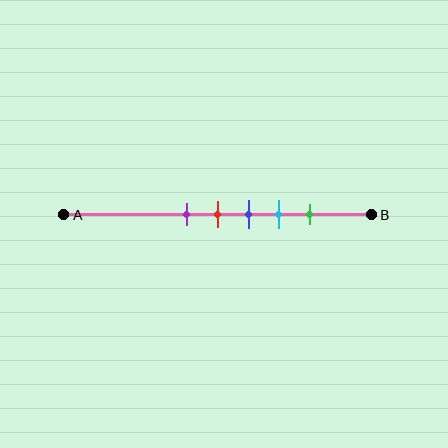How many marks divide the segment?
There are 5 marks dividing the segment.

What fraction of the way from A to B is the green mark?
The green mark is approximately 80% (0.8) of the way from A to B.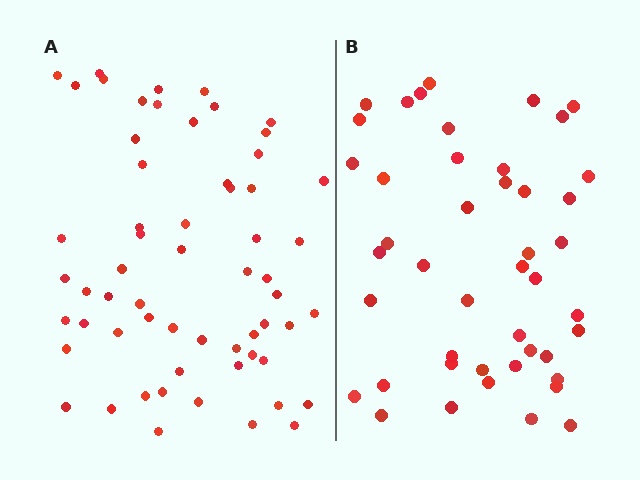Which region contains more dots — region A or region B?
Region A (the left region) has more dots.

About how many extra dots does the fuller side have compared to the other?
Region A has approximately 15 more dots than region B.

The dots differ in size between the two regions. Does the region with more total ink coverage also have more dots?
No. Region B has more total ink coverage because its dots are larger, but region A actually contains more individual dots. Total area can be misleading — the number of items is what matters here.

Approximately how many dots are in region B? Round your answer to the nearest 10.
About 40 dots. (The exact count is 45, which rounds to 40.)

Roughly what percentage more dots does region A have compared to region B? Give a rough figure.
About 35% more.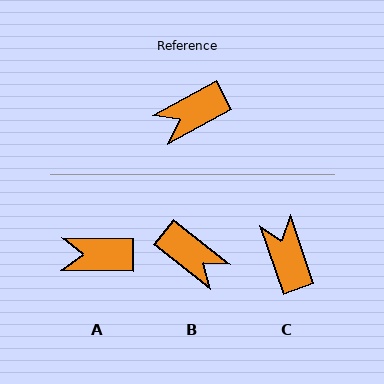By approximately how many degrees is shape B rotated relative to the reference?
Approximately 114 degrees counter-clockwise.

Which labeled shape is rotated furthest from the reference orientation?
B, about 114 degrees away.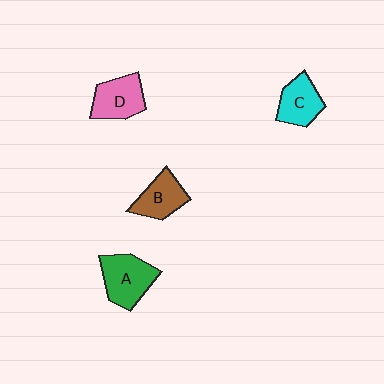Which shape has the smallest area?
Shape C (cyan).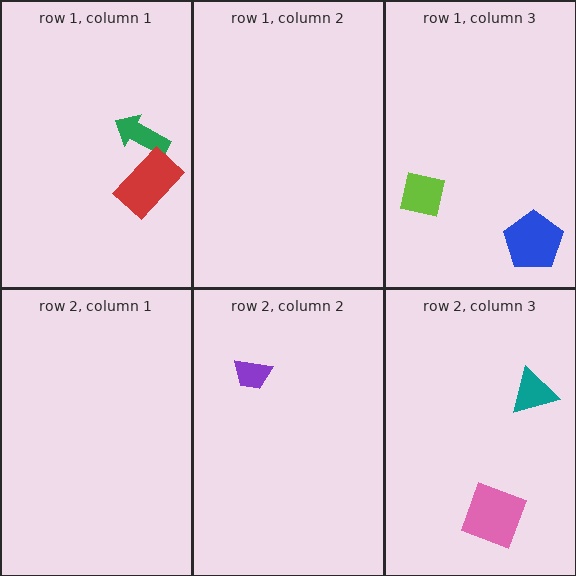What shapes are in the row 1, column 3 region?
The blue pentagon, the lime square.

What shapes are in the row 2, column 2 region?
The purple trapezoid.